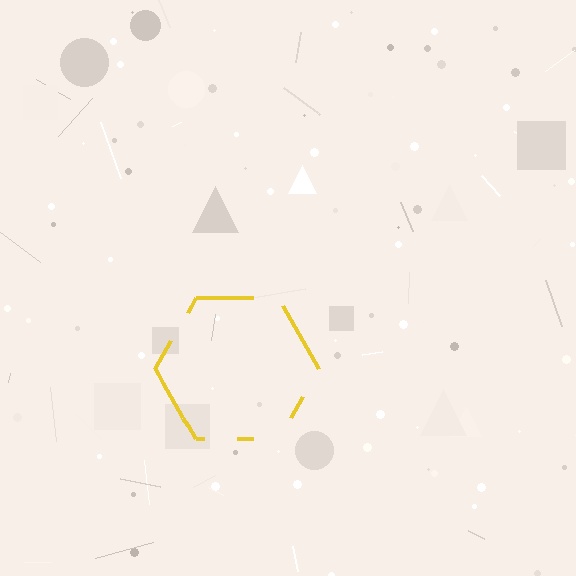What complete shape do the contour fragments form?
The contour fragments form a hexagon.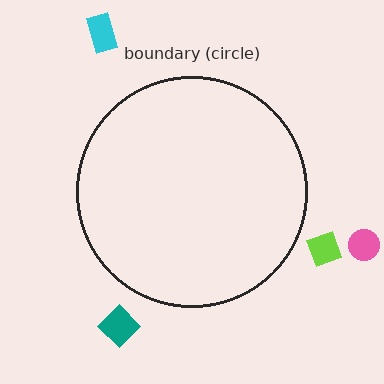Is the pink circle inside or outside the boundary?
Outside.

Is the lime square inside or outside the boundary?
Outside.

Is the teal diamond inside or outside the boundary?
Outside.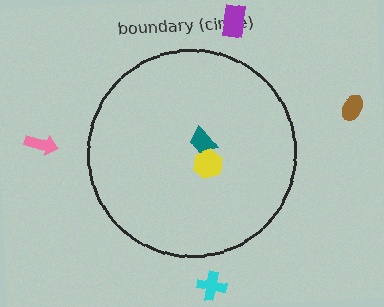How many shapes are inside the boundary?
2 inside, 4 outside.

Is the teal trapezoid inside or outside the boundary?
Inside.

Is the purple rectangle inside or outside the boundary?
Outside.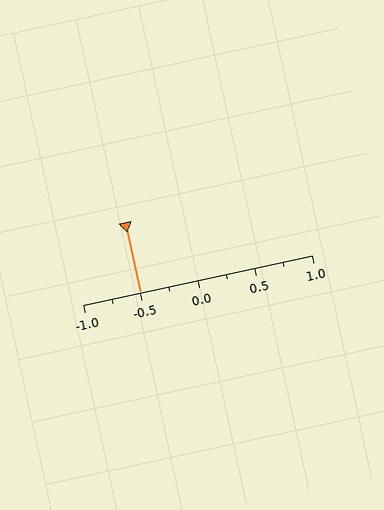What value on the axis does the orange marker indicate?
The marker indicates approximately -0.5.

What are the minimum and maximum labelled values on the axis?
The axis runs from -1.0 to 1.0.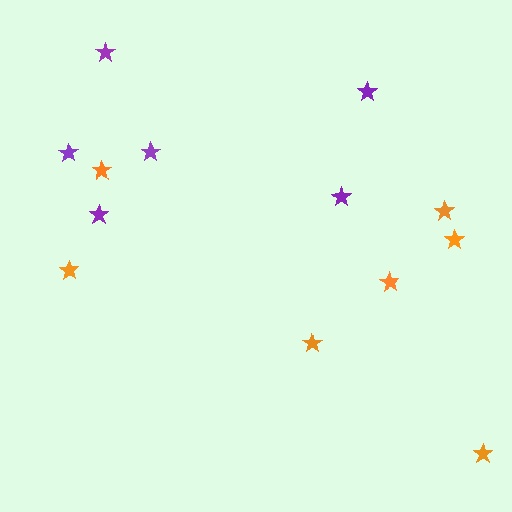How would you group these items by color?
There are 2 groups: one group of orange stars (7) and one group of purple stars (6).